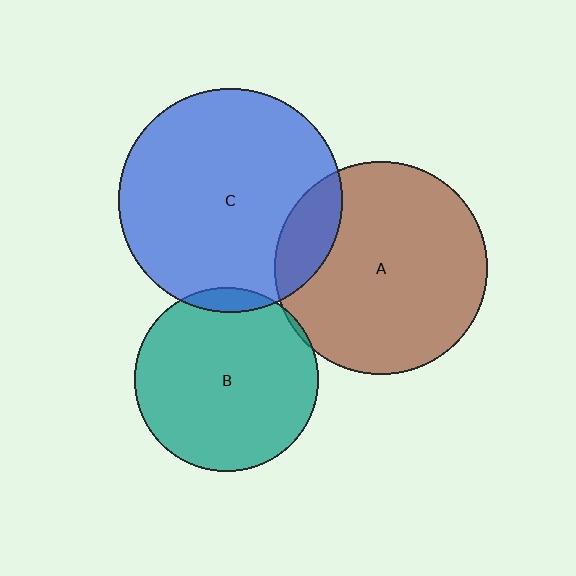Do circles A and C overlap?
Yes.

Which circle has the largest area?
Circle C (blue).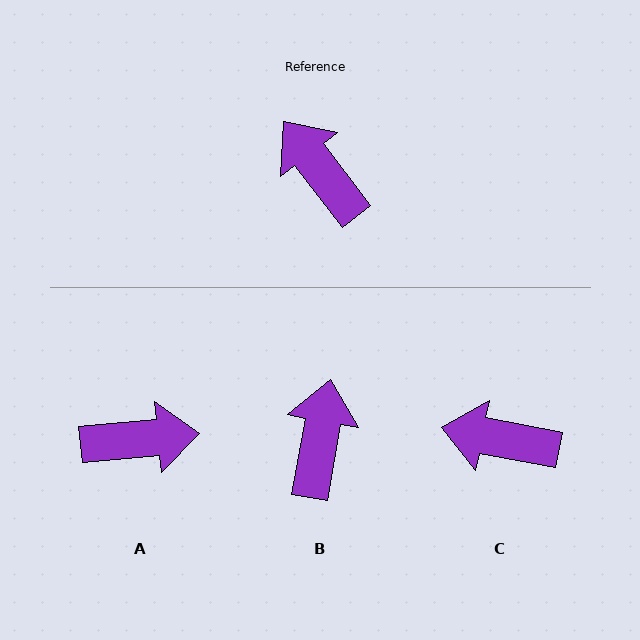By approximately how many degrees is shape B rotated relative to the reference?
Approximately 48 degrees clockwise.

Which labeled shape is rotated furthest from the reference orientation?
A, about 123 degrees away.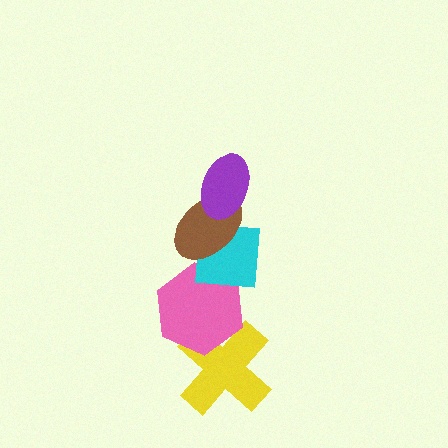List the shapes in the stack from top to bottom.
From top to bottom: the purple ellipse, the brown ellipse, the cyan square, the pink hexagon, the yellow cross.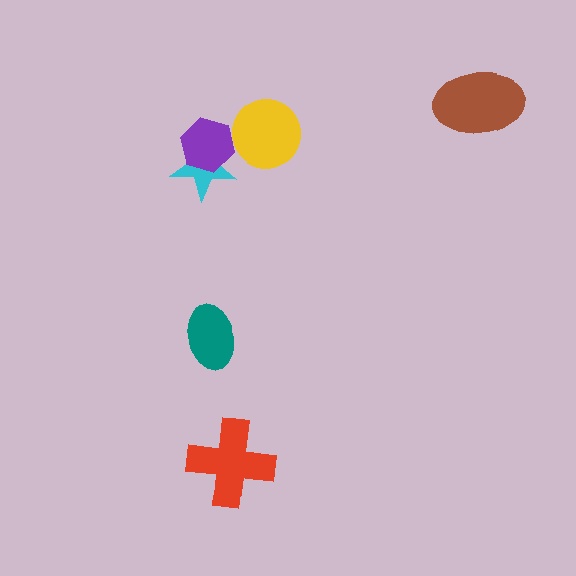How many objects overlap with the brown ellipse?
0 objects overlap with the brown ellipse.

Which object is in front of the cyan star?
The purple hexagon is in front of the cyan star.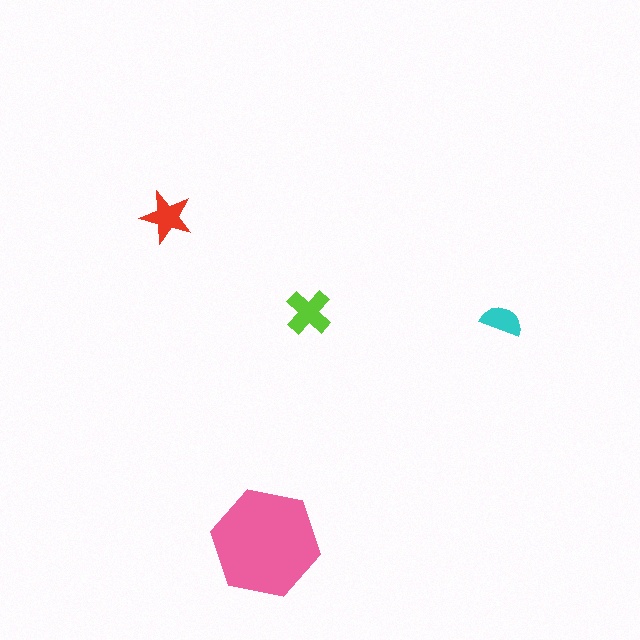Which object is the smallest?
The cyan semicircle.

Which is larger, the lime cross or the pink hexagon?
The pink hexagon.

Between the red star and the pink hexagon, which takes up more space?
The pink hexagon.